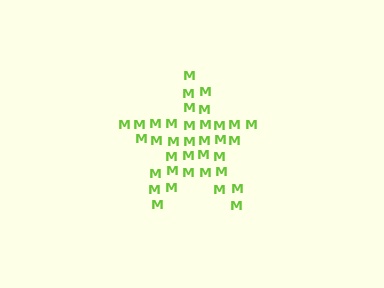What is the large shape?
The large shape is a star.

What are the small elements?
The small elements are letter M's.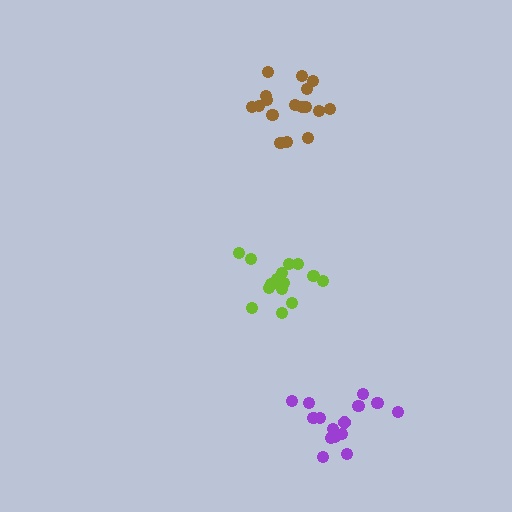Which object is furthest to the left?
The lime cluster is leftmost.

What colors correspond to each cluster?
The clusters are colored: lime, purple, brown.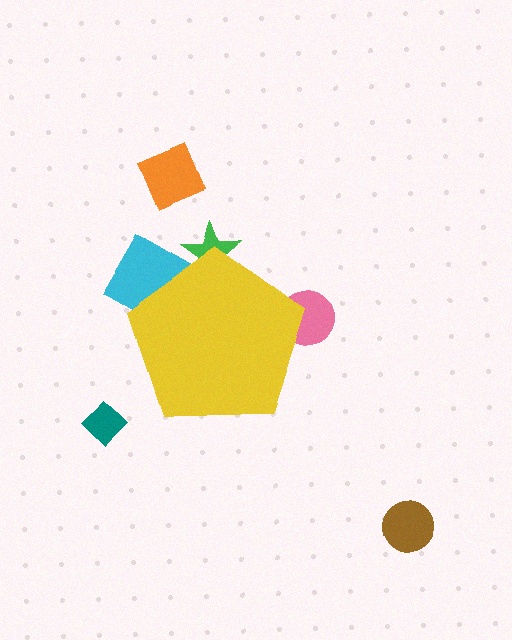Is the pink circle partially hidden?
Yes, the pink circle is partially hidden behind the yellow pentagon.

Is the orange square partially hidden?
No, the orange square is fully visible.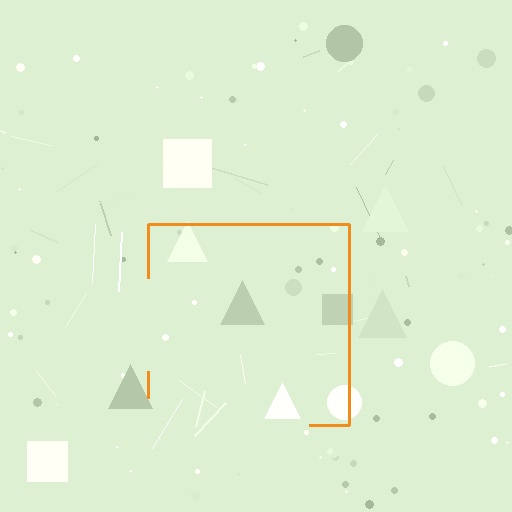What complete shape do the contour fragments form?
The contour fragments form a square.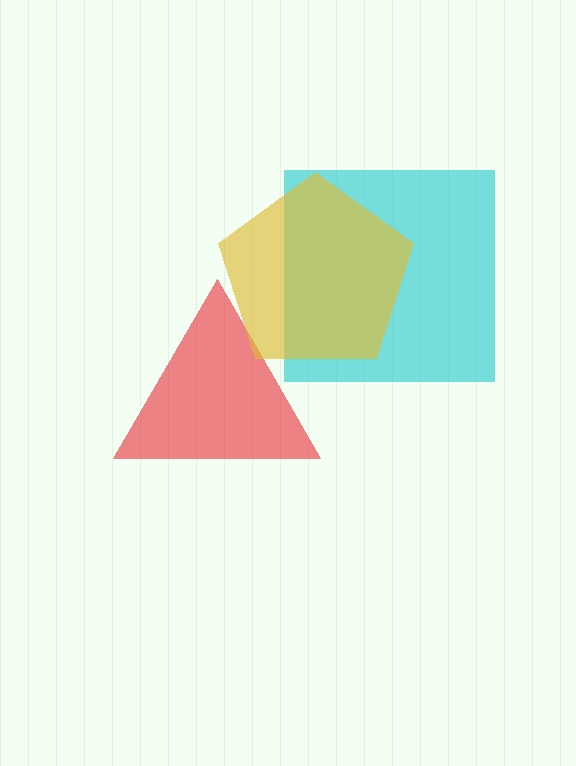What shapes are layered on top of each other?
The layered shapes are: a cyan square, a red triangle, a yellow pentagon.